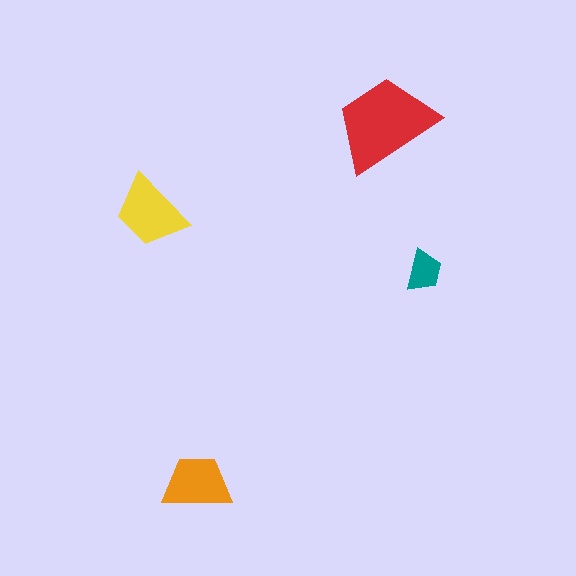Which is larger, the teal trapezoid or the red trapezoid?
The red one.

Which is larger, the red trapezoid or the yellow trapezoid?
The red one.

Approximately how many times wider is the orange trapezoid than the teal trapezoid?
About 1.5 times wider.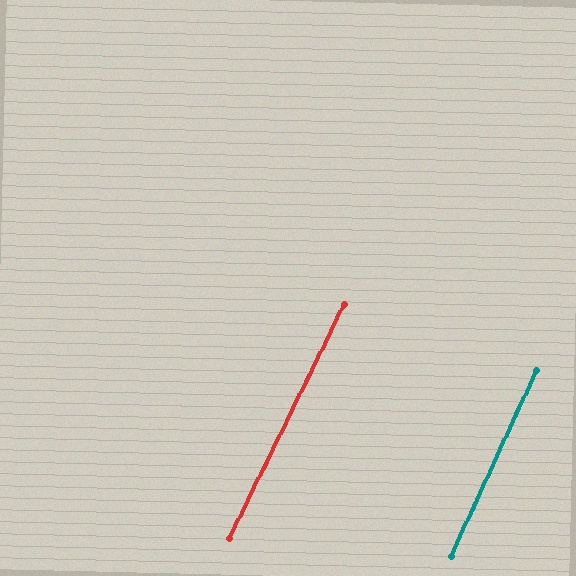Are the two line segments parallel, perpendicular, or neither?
Parallel — their directions differ by only 1.6°.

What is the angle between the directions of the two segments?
Approximately 2 degrees.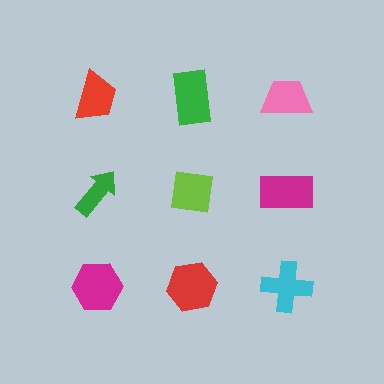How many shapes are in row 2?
3 shapes.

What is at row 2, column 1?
A green arrow.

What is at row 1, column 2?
A green rectangle.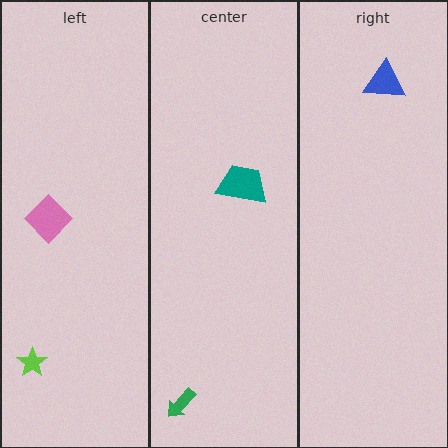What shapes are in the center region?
The green arrow, the teal trapezoid.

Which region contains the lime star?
The left region.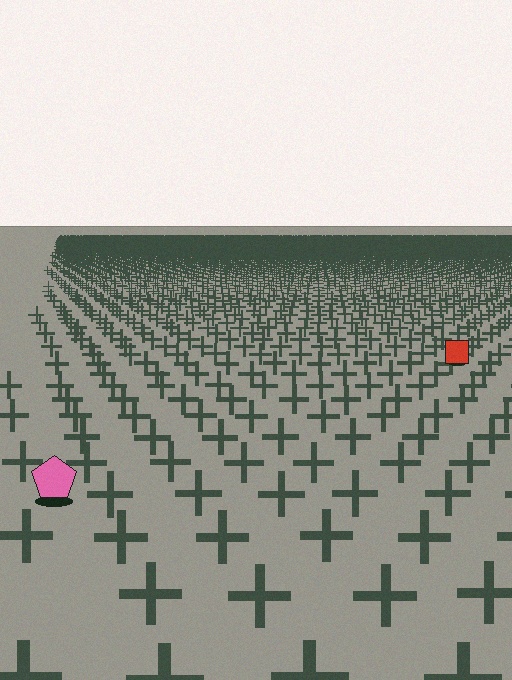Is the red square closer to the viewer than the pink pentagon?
No. The pink pentagon is closer — you can tell from the texture gradient: the ground texture is coarser near it.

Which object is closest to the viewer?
The pink pentagon is closest. The texture marks near it are larger and more spread out.